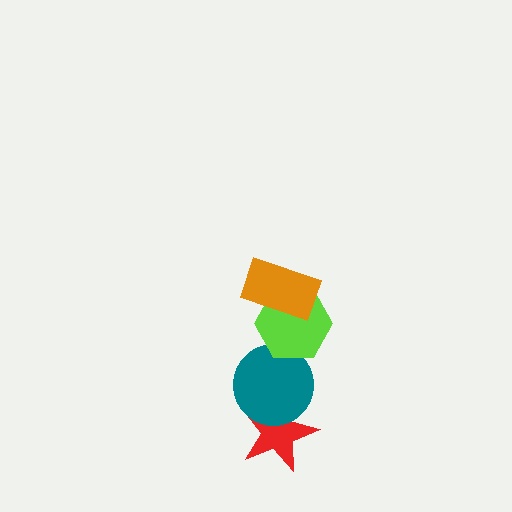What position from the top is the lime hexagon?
The lime hexagon is 2nd from the top.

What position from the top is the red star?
The red star is 4th from the top.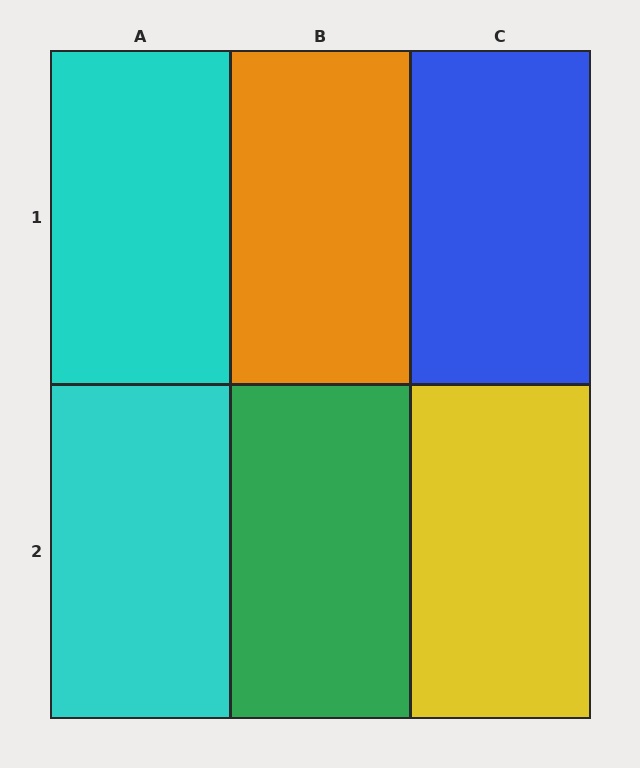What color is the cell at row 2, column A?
Cyan.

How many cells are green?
1 cell is green.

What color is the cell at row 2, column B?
Green.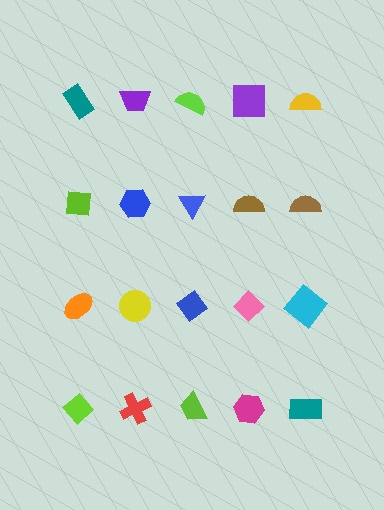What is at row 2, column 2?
A blue hexagon.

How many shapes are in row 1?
5 shapes.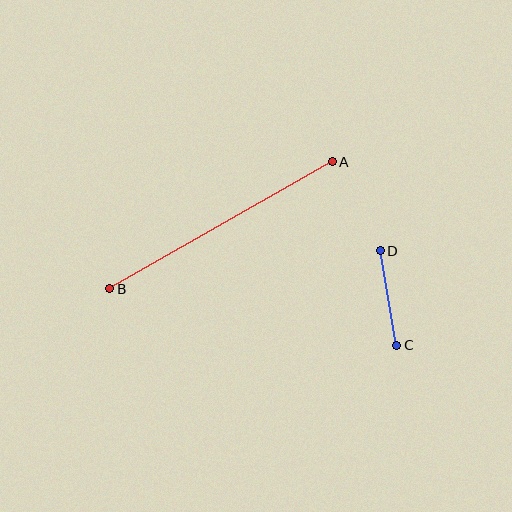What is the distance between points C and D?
The distance is approximately 96 pixels.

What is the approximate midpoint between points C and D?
The midpoint is at approximately (388, 298) pixels.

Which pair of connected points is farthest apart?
Points A and B are farthest apart.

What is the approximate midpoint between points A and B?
The midpoint is at approximately (221, 225) pixels.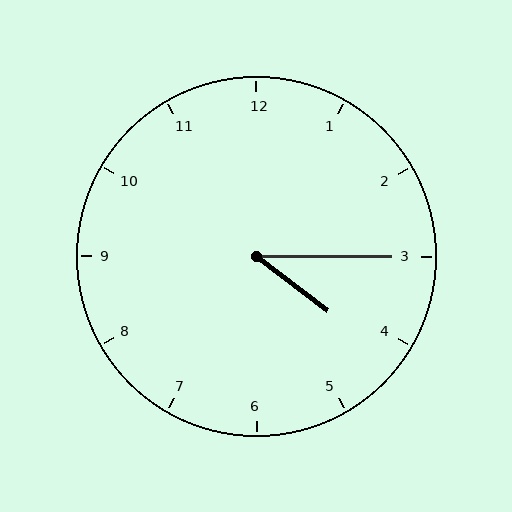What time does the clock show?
4:15.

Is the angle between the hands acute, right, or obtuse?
It is acute.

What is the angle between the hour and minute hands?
Approximately 38 degrees.